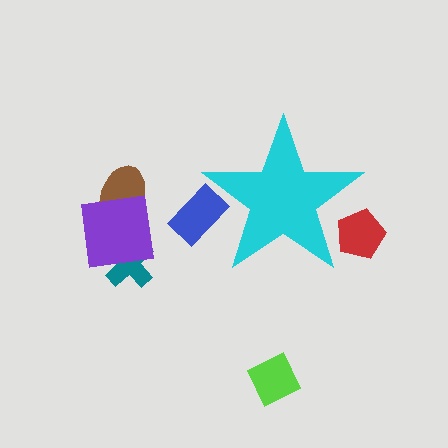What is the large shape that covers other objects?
A cyan star.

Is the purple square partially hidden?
No, the purple square is fully visible.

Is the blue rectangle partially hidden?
Yes, the blue rectangle is partially hidden behind the cyan star.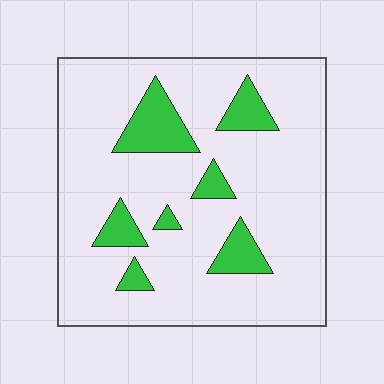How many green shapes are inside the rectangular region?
7.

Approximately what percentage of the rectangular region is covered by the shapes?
Approximately 15%.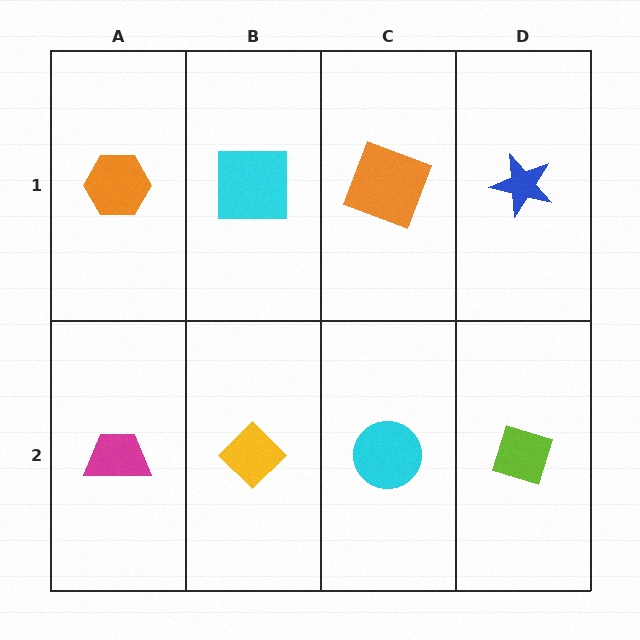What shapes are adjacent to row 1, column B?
A yellow diamond (row 2, column B), an orange hexagon (row 1, column A), an orange square (row 1, column C).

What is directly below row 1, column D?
A lime diamond.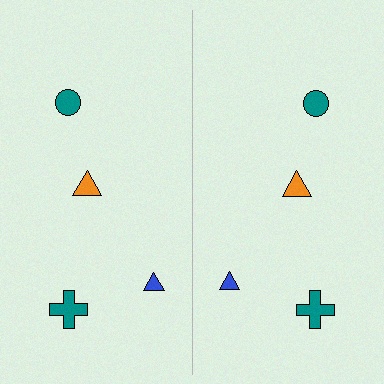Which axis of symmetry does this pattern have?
The pattern has a vertical axis of symmetry running through the center of the image.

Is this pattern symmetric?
Yes, this pattern has bilateral (reflection) symmetry.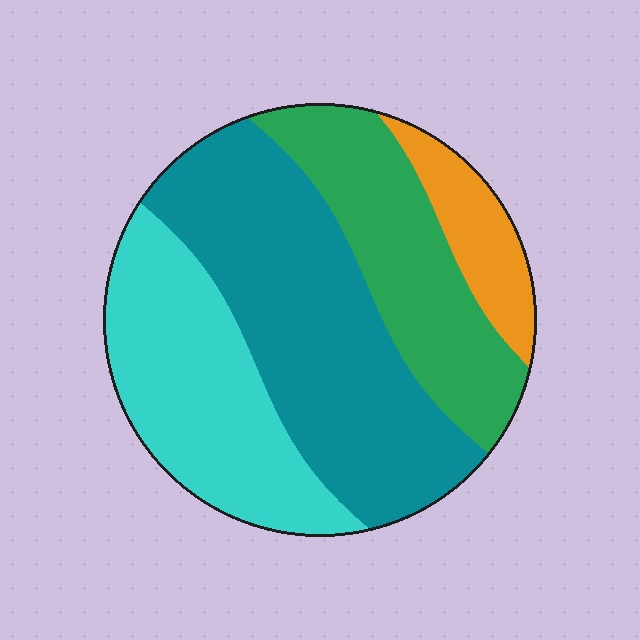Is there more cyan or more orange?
Cyan.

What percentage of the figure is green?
Green covers about 25% of the figure.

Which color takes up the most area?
Teal, at roughly 40%.